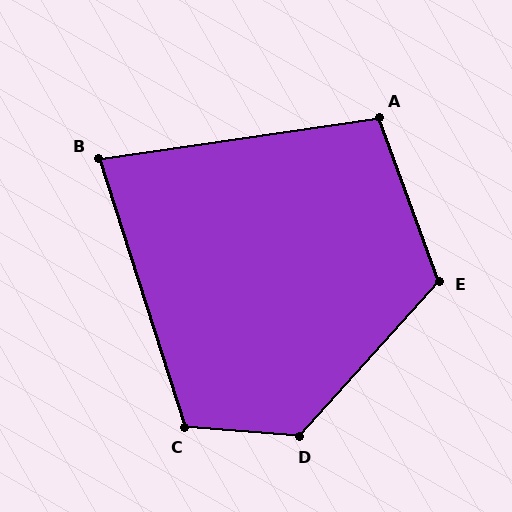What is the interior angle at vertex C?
Approximately 112 degrees (obtuse).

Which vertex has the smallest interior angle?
B, at approximately 80 degrees.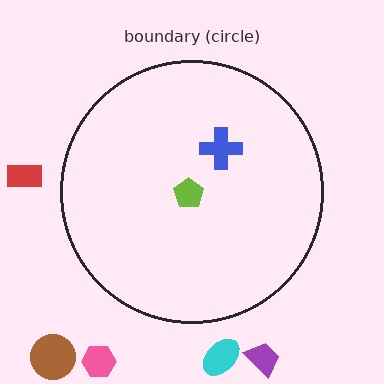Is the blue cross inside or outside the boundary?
Inside.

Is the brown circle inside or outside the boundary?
Outside.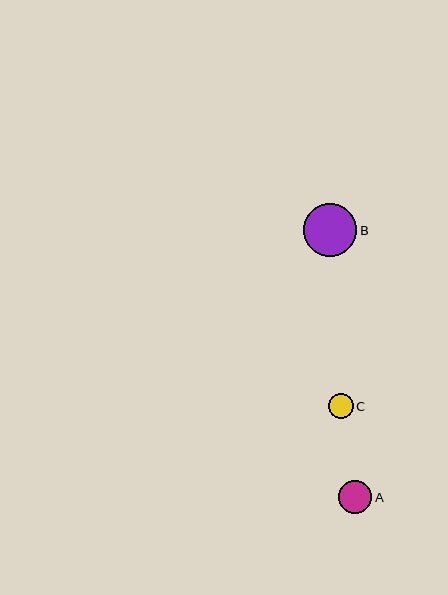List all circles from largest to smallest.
From largest to smallest: B, A, C.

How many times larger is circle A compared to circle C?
Circle A is approximately 1.3 times the size of circle C.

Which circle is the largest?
Circle B is the largest with a size of approximately 53 pixels.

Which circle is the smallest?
Circle C is the smallest with a size of approximately 24 pixels.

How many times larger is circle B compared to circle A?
Circle B is approximately 1.6 times the size of circle A.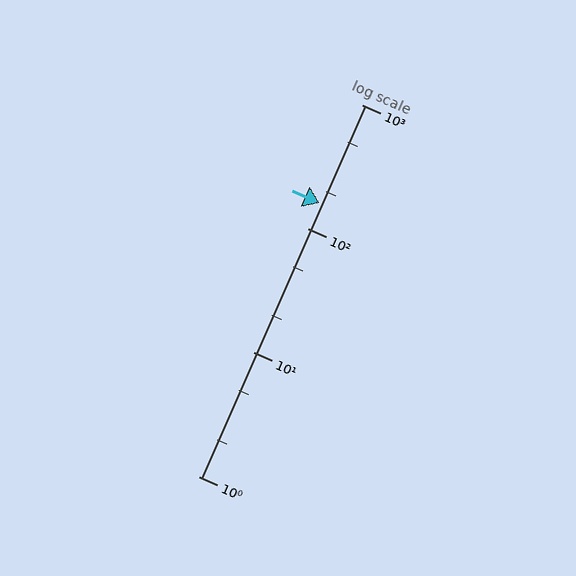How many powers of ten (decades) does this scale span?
The scale spans 3 decades, from 1 to 1000.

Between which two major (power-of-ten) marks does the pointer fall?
The pointer is between 100 and 1000.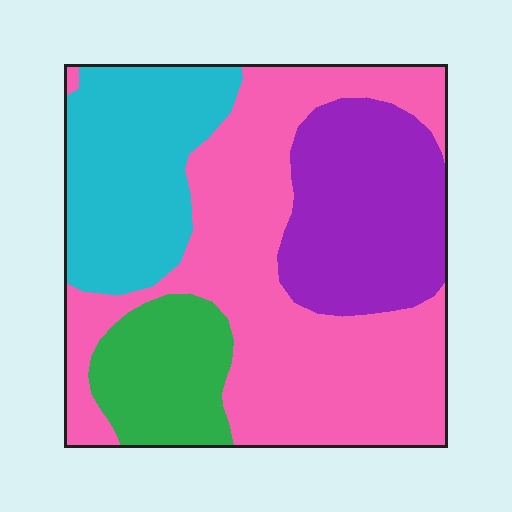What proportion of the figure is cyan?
Cyan takes up about one fifth (1/5) of the figure.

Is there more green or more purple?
Purple.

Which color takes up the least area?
Green, at roughly 10%.